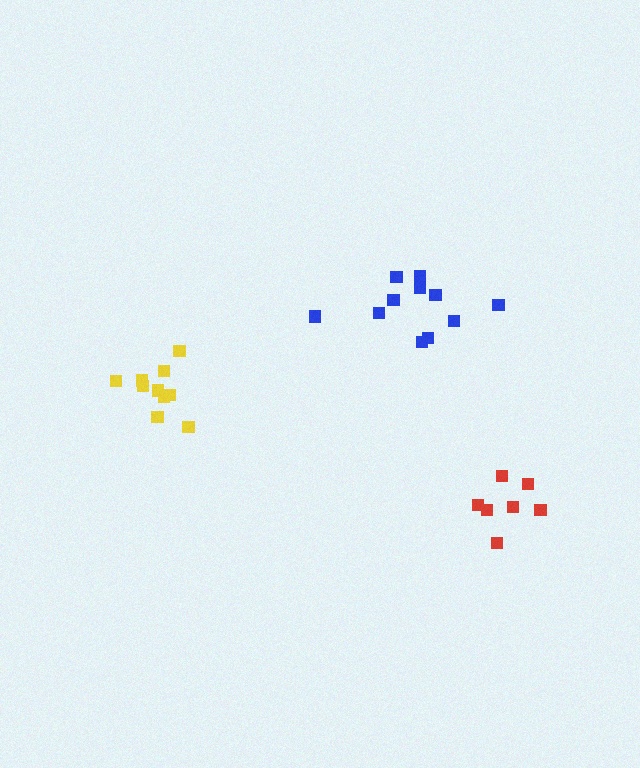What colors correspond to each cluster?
The clusters are colored: blue, red, yellow.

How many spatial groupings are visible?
There are 3 spatial groupings.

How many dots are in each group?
Group 1: 11 dots, Group 2: 7 dots, Group 3: 10 dots (28 total).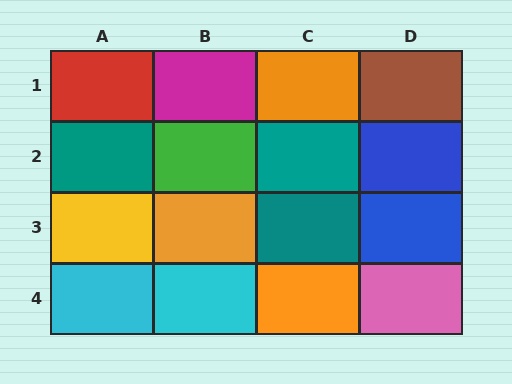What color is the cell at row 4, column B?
Cyan.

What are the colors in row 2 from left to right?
Teal, green, teal, blue.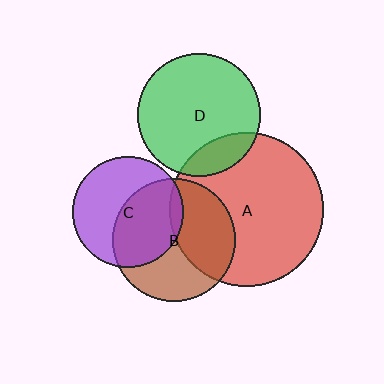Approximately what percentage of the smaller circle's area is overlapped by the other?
Approximately 40%.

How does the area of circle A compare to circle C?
Approximately 1.9 times.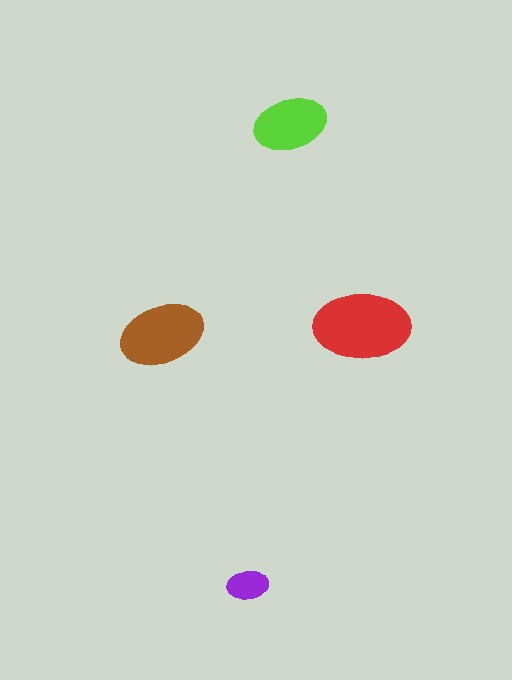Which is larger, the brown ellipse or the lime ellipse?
The brown one.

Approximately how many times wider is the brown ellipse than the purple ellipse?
About 2 times wider.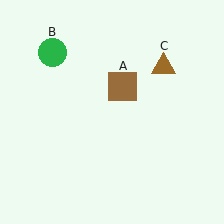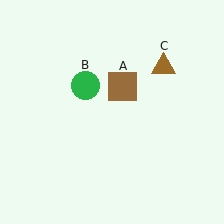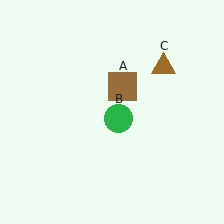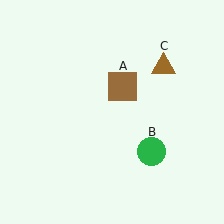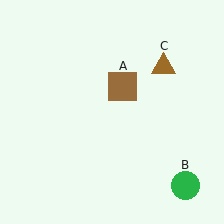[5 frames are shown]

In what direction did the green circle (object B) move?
The green circle (object B) moved down and to the right.